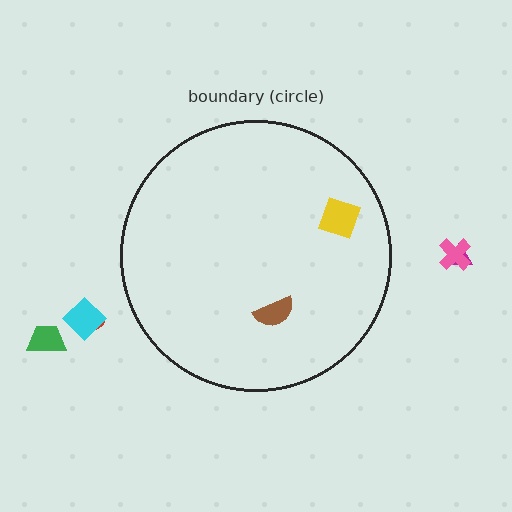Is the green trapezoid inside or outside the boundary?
Outside.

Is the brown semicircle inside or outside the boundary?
Inside.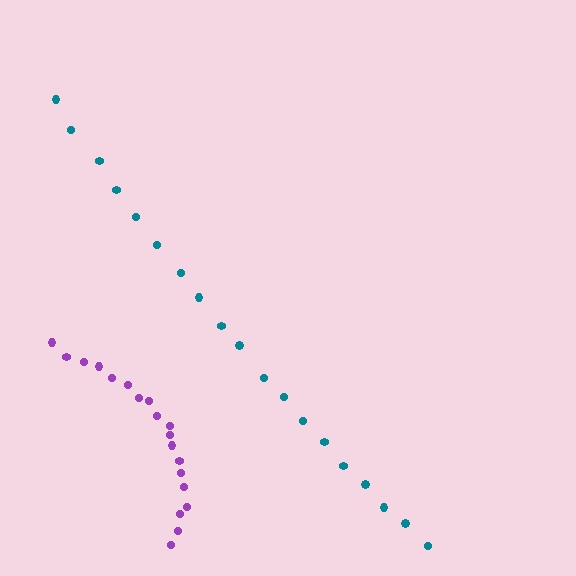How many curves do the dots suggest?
There are 2 distinct paths.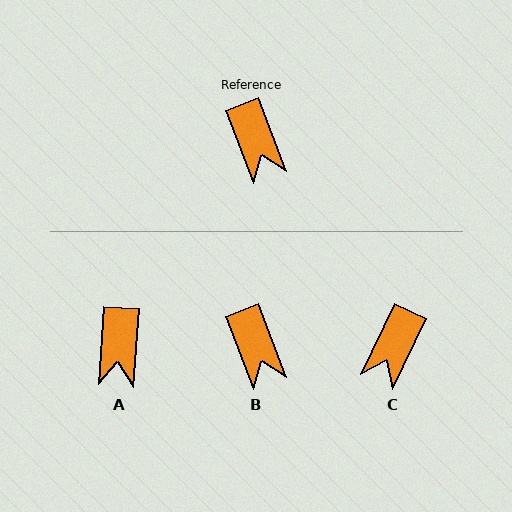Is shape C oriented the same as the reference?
No, it is off by about 46 degrees.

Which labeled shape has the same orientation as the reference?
B.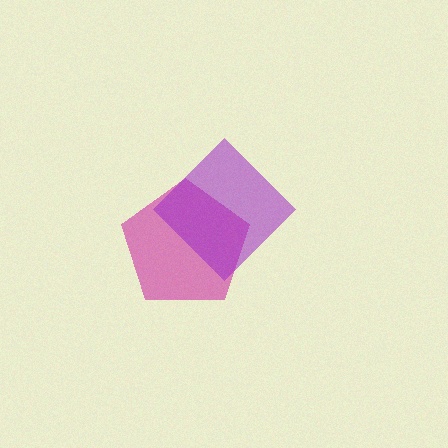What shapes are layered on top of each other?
The layered shapes are: a magenta pentagon, a purple diamond.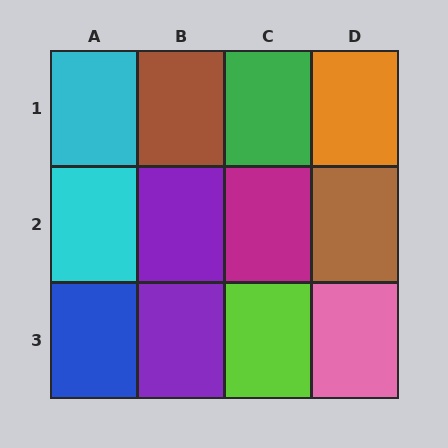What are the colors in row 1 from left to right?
Cyan, brown, green, orange.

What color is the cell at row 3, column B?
Purple.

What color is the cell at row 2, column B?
Purple.